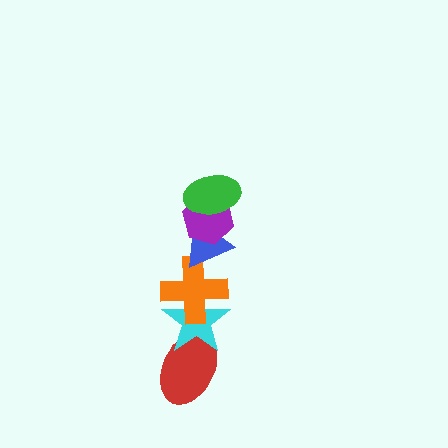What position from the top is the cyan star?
The cyan star is 5th from the top.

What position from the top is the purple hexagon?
The purple hexagon is 2nd from the top.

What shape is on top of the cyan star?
The orange cross is on top of the cyan star.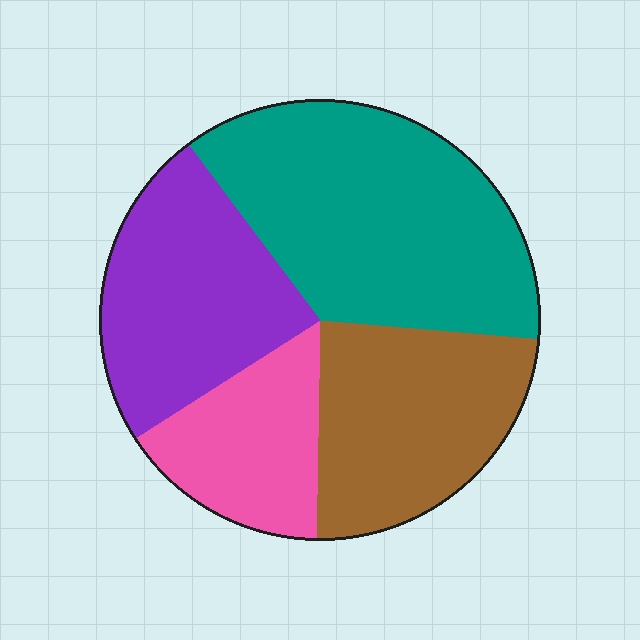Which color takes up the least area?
Pink, at roughly 15%.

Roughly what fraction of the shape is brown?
Brown takes up less than a quarter of the shape.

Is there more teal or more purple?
Teal.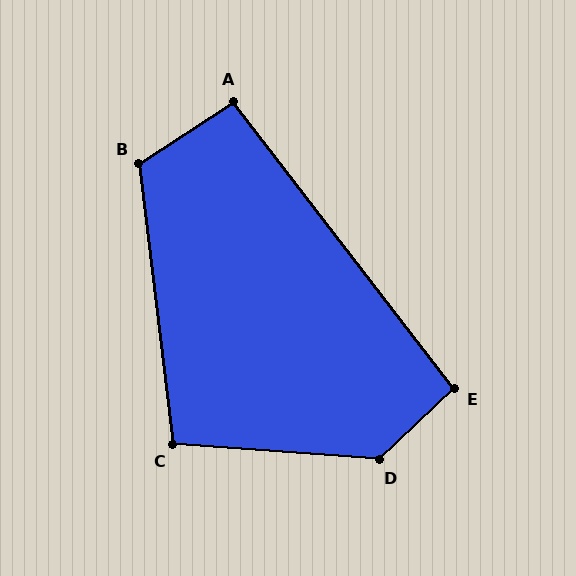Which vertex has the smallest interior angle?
A, at approximately 94 degrees.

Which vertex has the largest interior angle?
D, at approximately 132 degrees.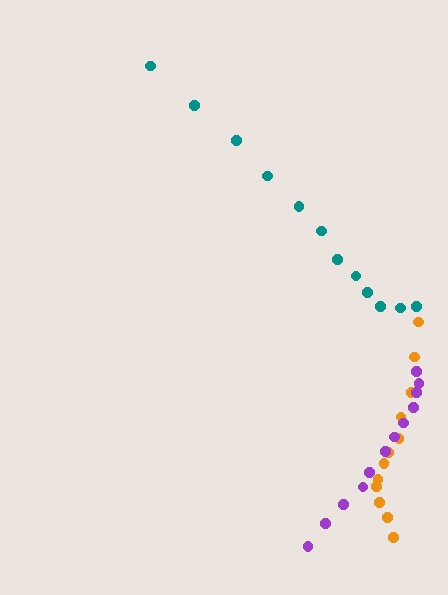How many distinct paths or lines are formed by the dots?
There are 3 distinct paths.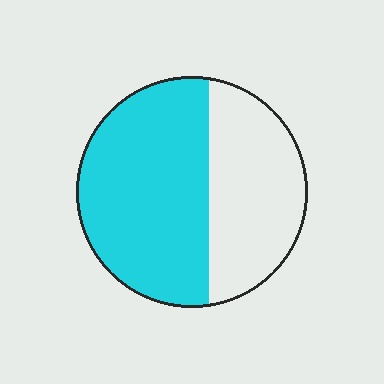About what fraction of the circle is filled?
About three fifths (3/5).